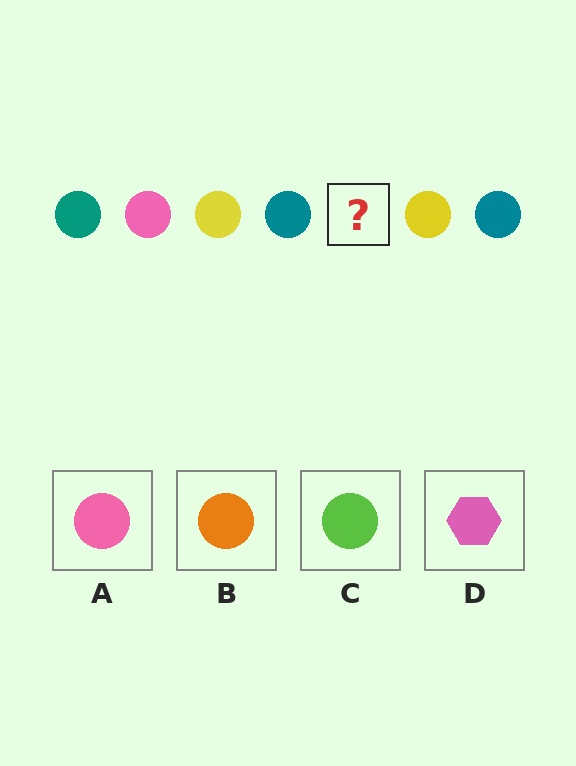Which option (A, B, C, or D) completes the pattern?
A.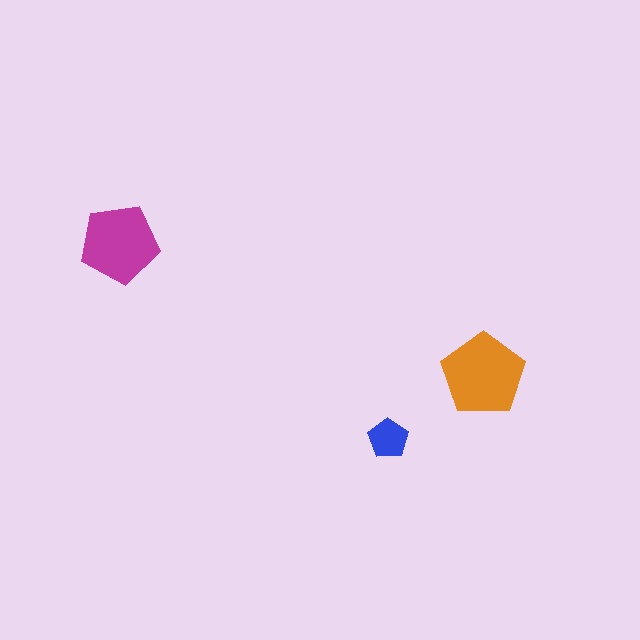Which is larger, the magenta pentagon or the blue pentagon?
The magenta one.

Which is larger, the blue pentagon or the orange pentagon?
The orange one.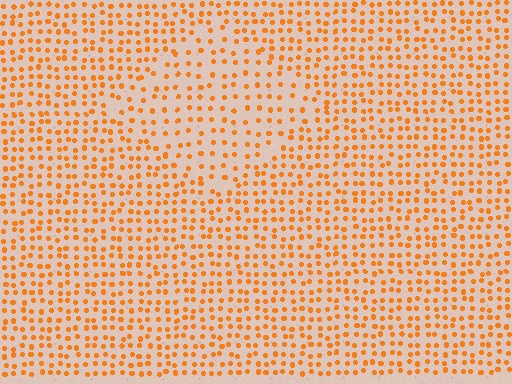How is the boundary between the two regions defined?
The boundary is defined by a change in element density (approximately 1.6x ratio). All elements are the same color, size, and shape.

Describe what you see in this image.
The image contains small orange elements arranged at two different densities. A diamond-shaped region is visible where the elements are less densely packed than the surrounding area.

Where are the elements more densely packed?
The elements are more densely packed outside the diamond boundary.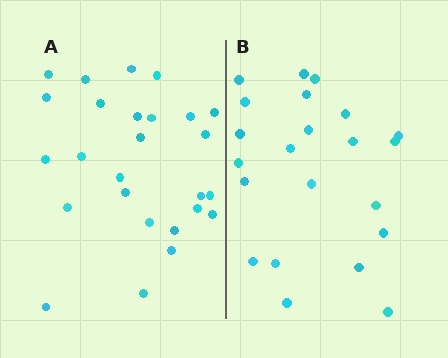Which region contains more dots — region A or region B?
Region A (the left region) has more dots.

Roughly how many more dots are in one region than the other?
Region A has about 4 more dots than region B.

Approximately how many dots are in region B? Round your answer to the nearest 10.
About 20 dots. (The exact count is 22, which rounds to 20.)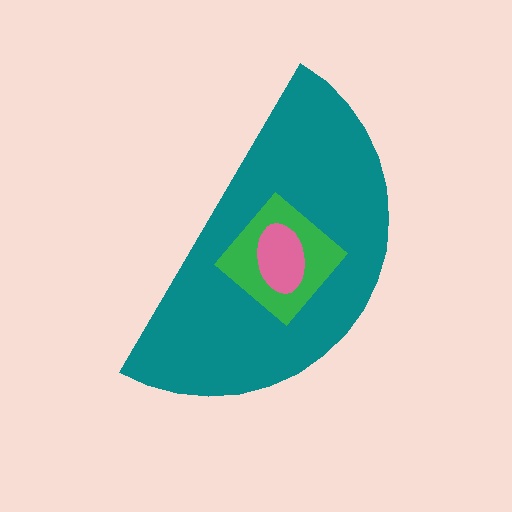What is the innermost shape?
The pink ellipse.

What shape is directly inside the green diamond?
The pink ellipse.